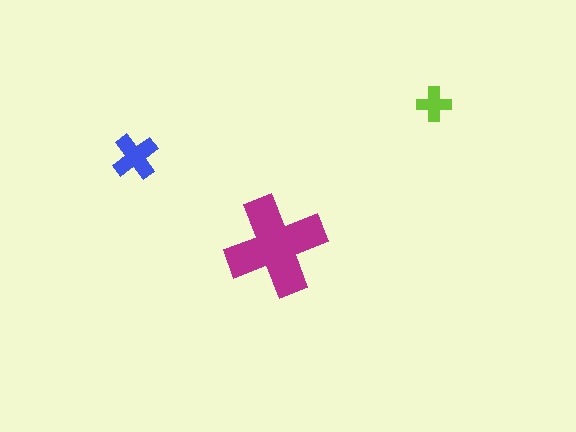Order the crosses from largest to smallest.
the magenta one, the blue one, the lime one.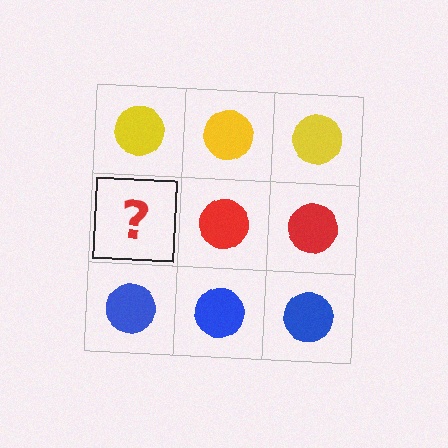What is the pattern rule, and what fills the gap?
The rule is that each row has a consistent color. The gap should be filled with a red circle.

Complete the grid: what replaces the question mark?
The question mark should be replaced with a red circle.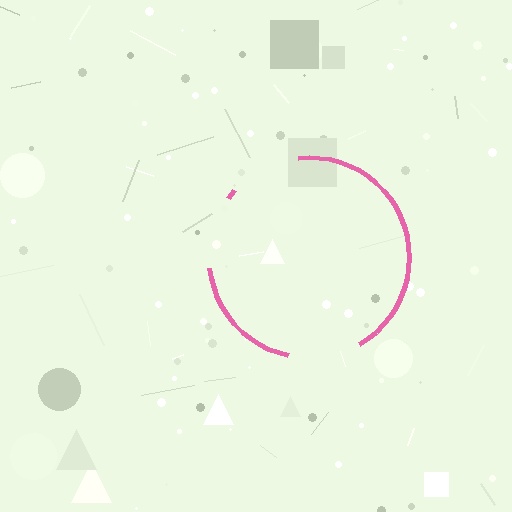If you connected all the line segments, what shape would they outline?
They would outline a circle.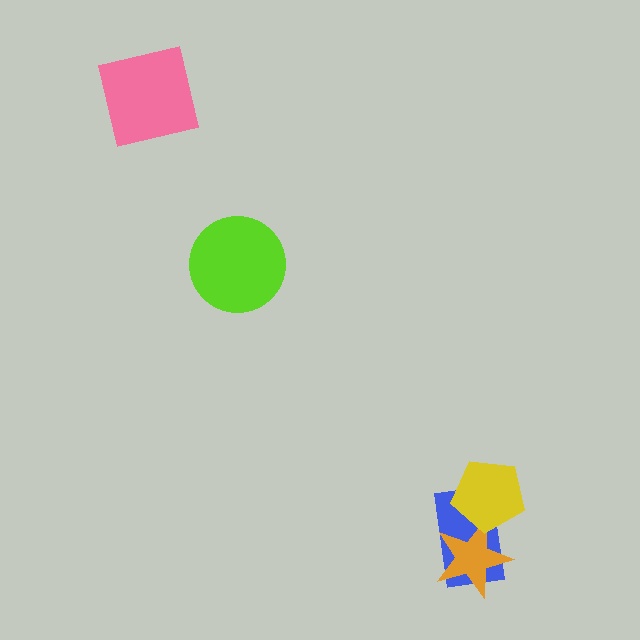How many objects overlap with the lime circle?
0 objects overlap with the lime circle.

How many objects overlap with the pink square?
0 objects overlap with the pink square.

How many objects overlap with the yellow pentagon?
2 objects overlap with the yellow pentagon.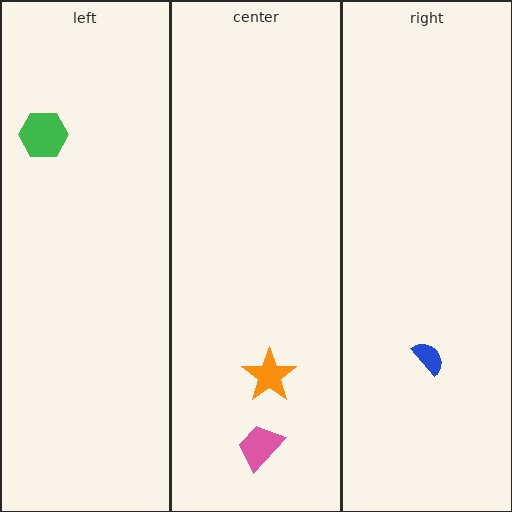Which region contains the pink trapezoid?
The center region.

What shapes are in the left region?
The green hexagon.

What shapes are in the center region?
The orange star, the pink trapezoid.